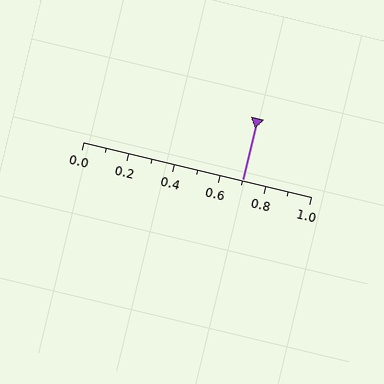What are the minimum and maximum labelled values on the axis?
The axis runs from 0.0 to 1.0.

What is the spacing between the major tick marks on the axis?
The major ticks are spaced 0.2 apart.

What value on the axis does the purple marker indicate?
The marker indicates approximately 0.7.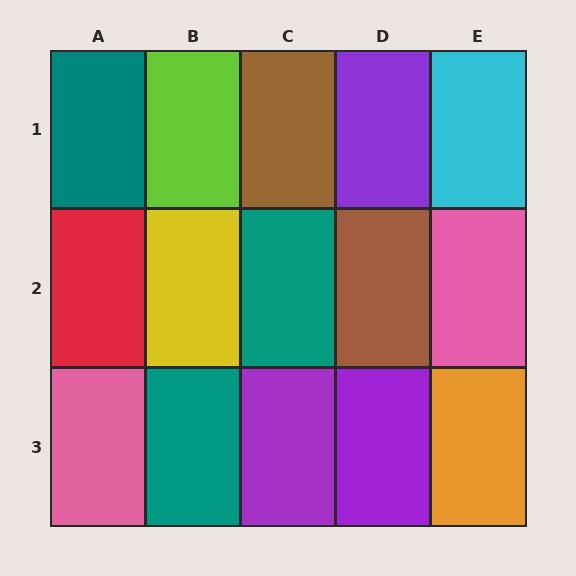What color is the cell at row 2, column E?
Pink.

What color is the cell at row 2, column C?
Teal.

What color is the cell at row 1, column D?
Purple.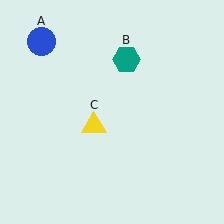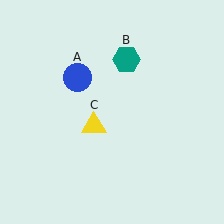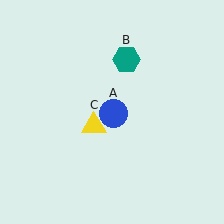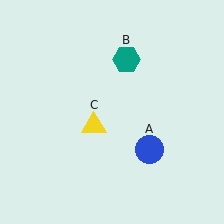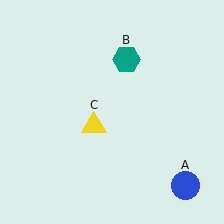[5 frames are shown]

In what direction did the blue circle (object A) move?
The blue circle (object A) moved down and to the right.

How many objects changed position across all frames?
1 object changed position: blue circle (object A).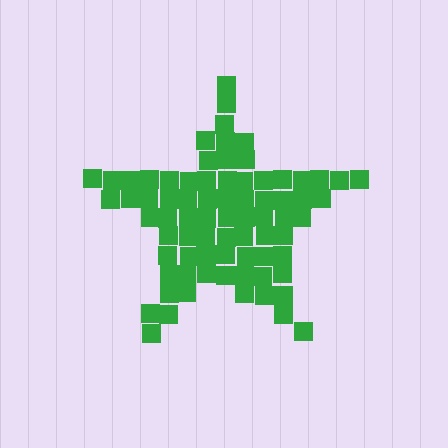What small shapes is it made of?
It is made of small squares.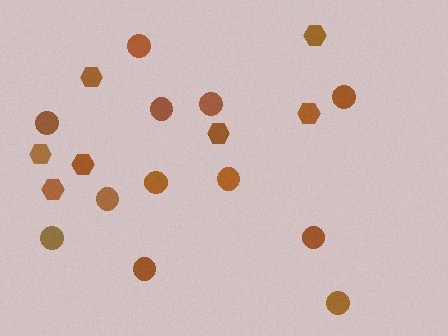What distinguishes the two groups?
There are 2 groups: one group of circles (12) and one group of hexagons (7).